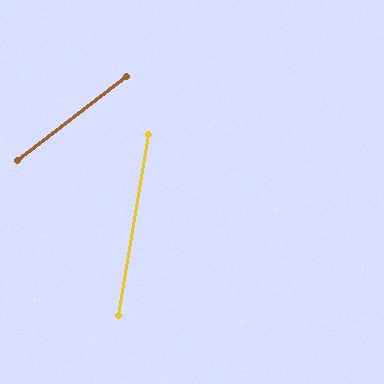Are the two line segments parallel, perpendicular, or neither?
Neither parallel nor perpendicular — they differ by about 43°.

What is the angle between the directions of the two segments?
Approximately 43 degrees.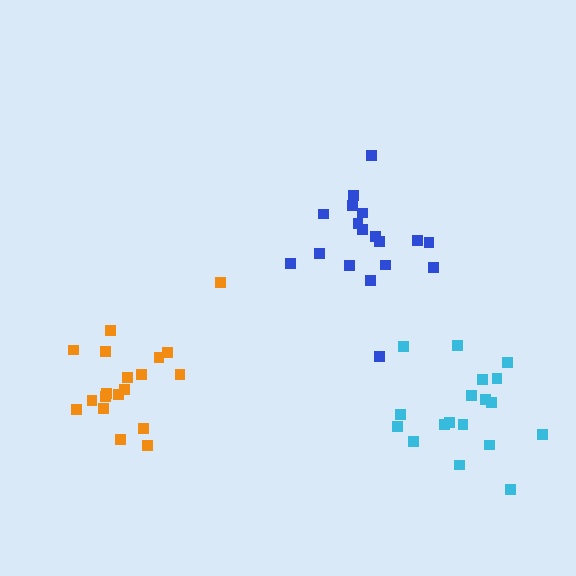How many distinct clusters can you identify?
There are 3 distinct clusters.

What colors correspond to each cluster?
The clusters are colored: cyan, orange, blue.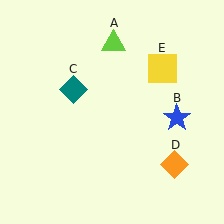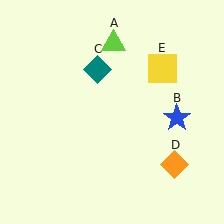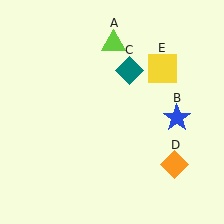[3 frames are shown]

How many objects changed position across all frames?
1 object changed position: teal diamond (object C).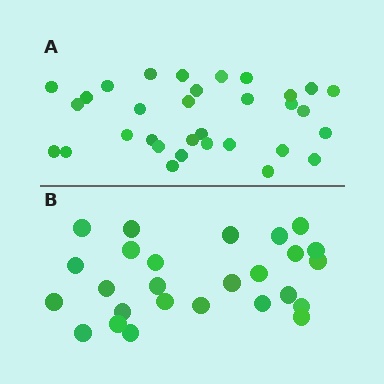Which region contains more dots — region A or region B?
Region A (the top region) has more dots.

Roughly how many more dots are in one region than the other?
Region A has about 6 more dots than region B.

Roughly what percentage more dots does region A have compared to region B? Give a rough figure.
About 25% more.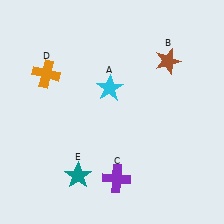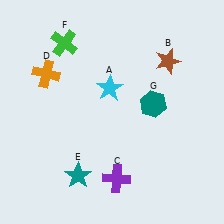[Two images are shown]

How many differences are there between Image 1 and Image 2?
There are 2 differences between the two images.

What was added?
A green cross (F), a teal hexagon (G) were added in Image 2.